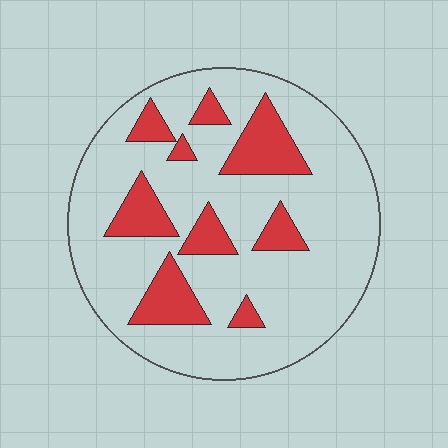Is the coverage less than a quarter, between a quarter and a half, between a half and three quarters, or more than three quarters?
Less than a quarter.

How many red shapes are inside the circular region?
9.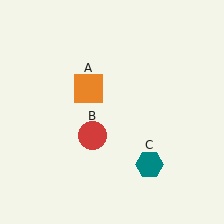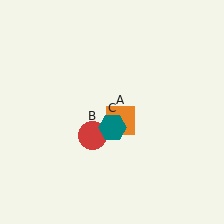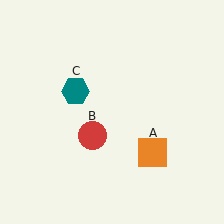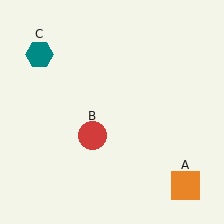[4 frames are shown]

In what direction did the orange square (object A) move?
The orange square (object A) moved down and to the right.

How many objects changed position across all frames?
2 objects changed position: orange square (object A), teal hexagon (object C).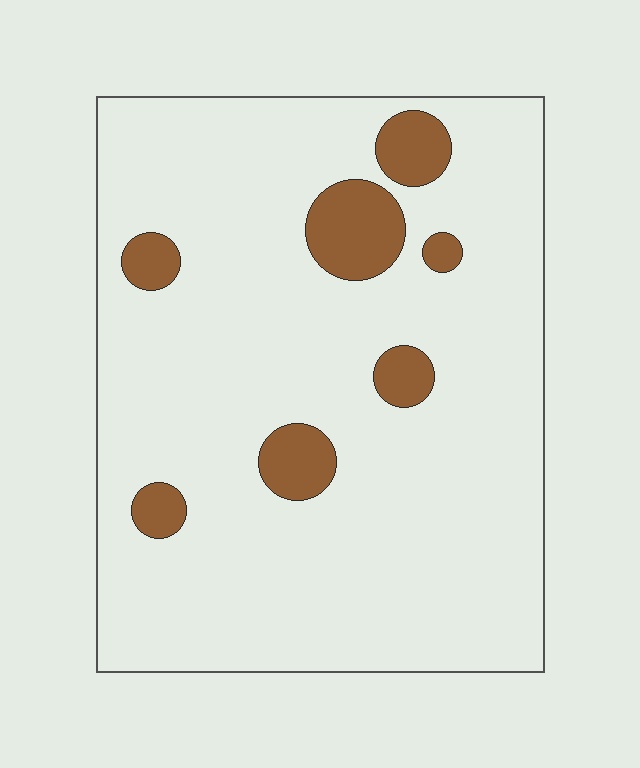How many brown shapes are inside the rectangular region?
7.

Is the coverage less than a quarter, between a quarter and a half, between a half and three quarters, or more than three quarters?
Less than a quarter.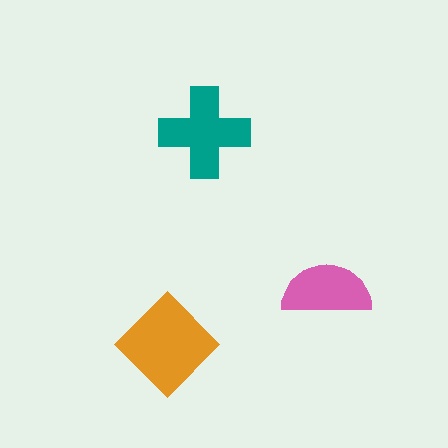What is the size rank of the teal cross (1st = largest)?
2nd.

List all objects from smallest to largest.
The pink semicircle, the teal cross, the orange diamond.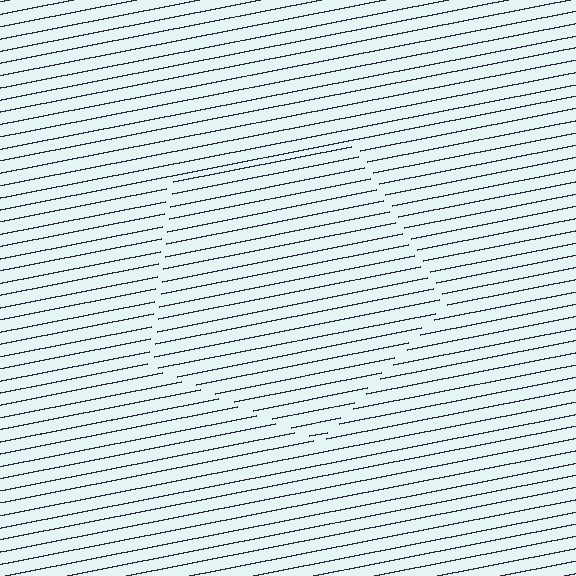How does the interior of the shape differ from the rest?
The interior of the shape contains the same grating, shifted by half a period — the contour is defined by the phase discontinuity where line-ends from the inner and outer gratings abut.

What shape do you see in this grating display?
An illusory pentagon. The interior of the shape contains the same grating, shifted by half a period — the contour is defined by the phase discontinuity where line-ends from the inner and outer gratings abut.